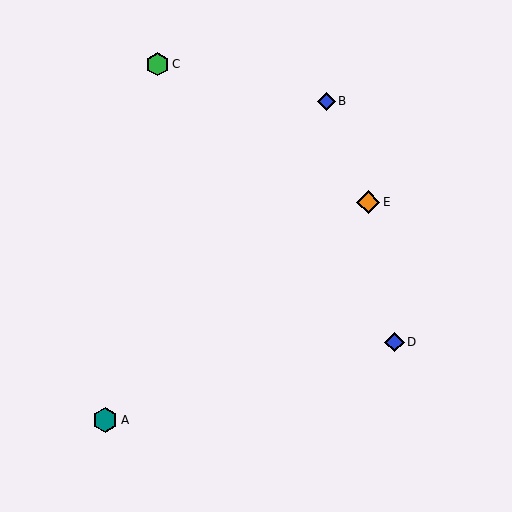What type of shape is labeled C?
Shape C is a green hexagon.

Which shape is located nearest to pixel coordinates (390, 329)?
The blue diamond (labeled D) at (395, 342) is nearest to that location.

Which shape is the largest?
The teal hexagon (labeled A) is the largest.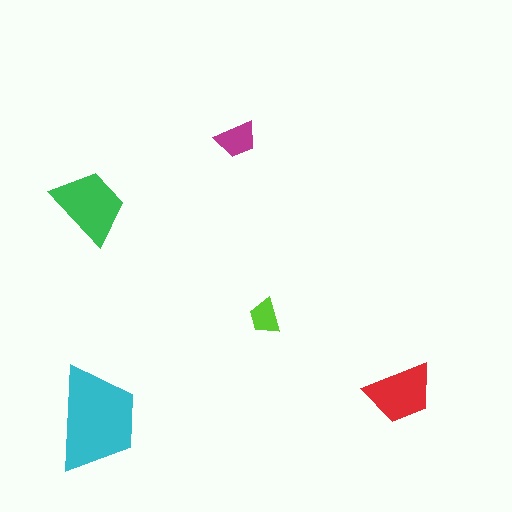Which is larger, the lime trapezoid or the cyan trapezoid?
The cyan one.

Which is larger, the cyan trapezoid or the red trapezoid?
The cyan one.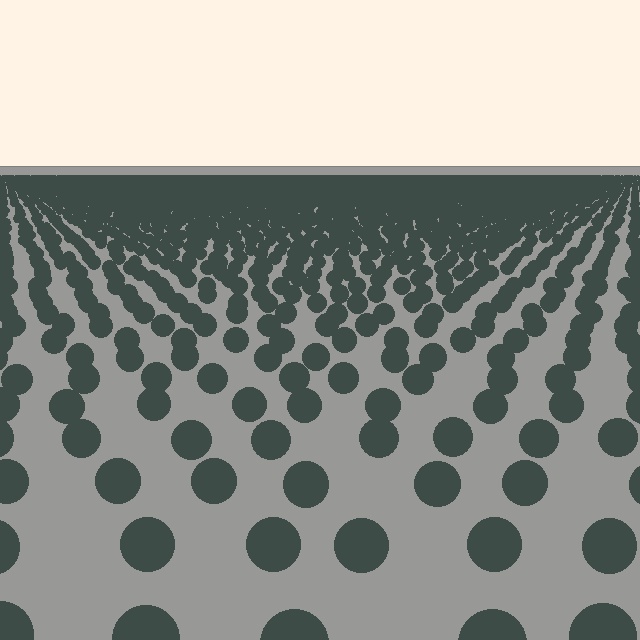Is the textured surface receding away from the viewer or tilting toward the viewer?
The surface is receding away from the viewer. Texture elements get smaller and denser toward the top.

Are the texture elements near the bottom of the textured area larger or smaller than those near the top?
Larger. Near the bottom, elements are closer to the viewer and appear at a bigger on-screen size.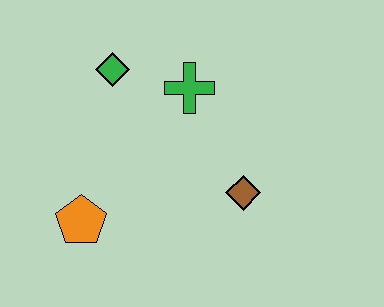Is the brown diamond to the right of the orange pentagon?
Yes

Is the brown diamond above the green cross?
No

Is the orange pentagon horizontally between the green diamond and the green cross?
No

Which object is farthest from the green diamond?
The brown diamond is farthest from the green diamond.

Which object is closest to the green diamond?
The green cross is closest to the green diamond.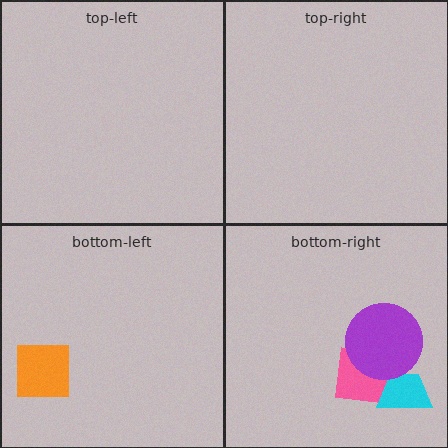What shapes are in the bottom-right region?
The pink square, the cyan trapezoid, the purple circle.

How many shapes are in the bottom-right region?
3.